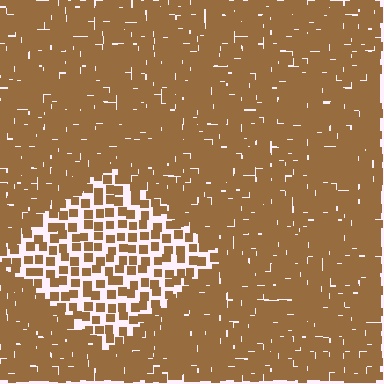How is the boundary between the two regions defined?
The boundary is defined by a change in element density (approximately 2.5x ratio). All elements are the same color, size, and shape.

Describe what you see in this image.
The image contains small brown elements arranged at two different densities. A diamond-shaped region is visible where the elements are less densely packed than the surrounding area.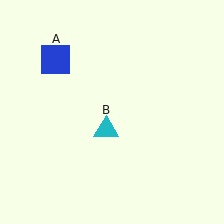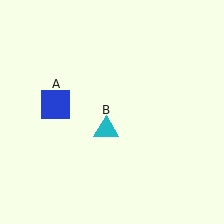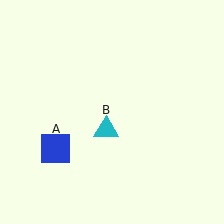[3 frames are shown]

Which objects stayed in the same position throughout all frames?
Cyan triangle (object B) remained stationary.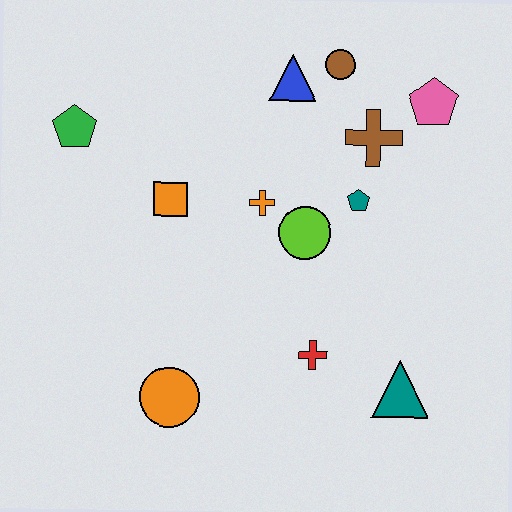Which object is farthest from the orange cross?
The teal triangle is farthest from the orange cross.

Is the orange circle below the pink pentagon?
Yes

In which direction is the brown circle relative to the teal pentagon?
The brown circle is above the teal pentagon.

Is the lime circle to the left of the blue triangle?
No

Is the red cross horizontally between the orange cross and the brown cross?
Yes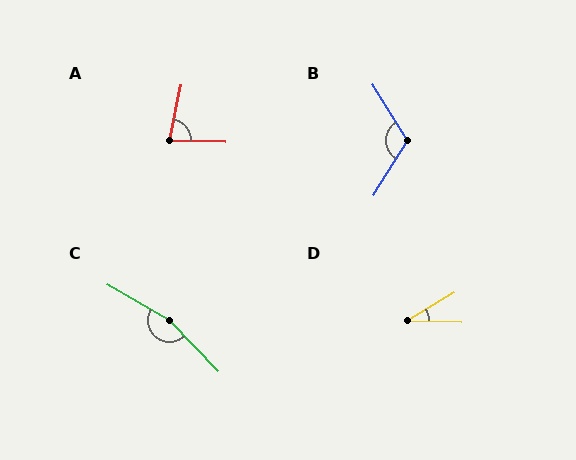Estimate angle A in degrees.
Approximately 80 degrees.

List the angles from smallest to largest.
D (33°), A (80°), B (116°), C (164°).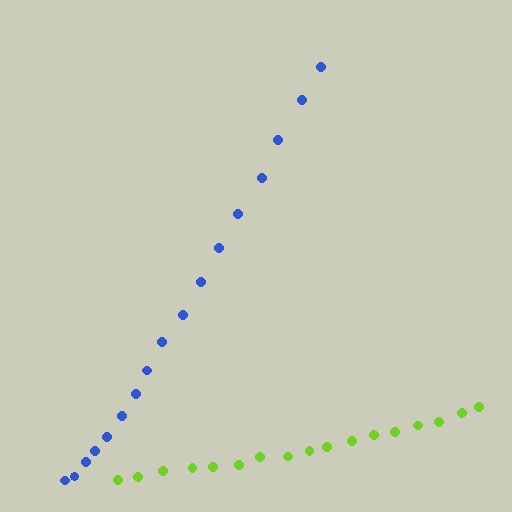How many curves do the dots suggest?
There are 2 distinct paths.